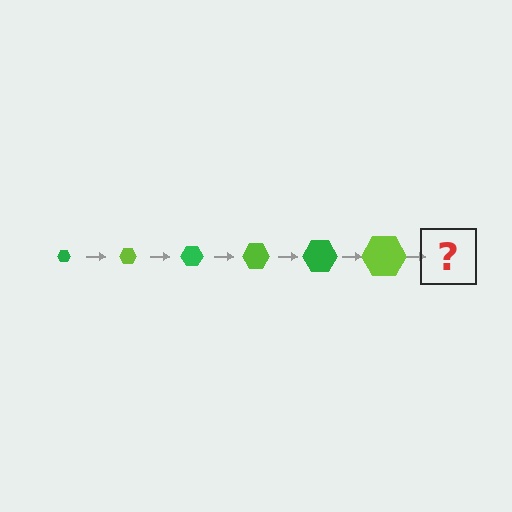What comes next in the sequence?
The next element should be a green hexagon, larger than the previous one.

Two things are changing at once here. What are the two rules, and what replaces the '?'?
The two rules are that the hexagon grows larger each step and the color cycles through green and lime. The '?' should be a green hexagon, larger than the previous one.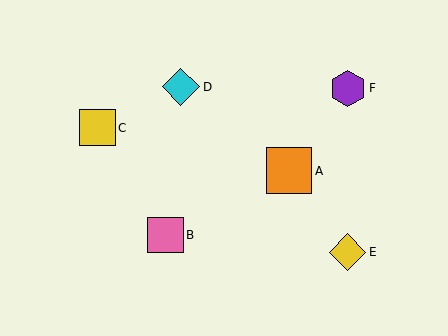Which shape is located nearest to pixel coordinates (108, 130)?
The yellow square (labeled C) at (97, 128) is nearest to that location.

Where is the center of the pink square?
The center of the pink square is at (166, 235).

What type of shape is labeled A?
Shape A is an orange square.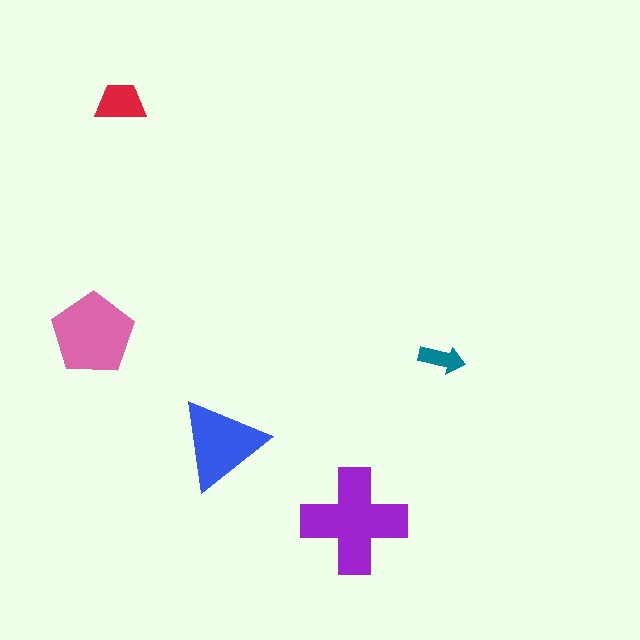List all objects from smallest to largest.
The teal arrow, the red trapezoid, the blue triangle, the pink pentagon, the purple cross.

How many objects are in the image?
There are 5 objects in the image.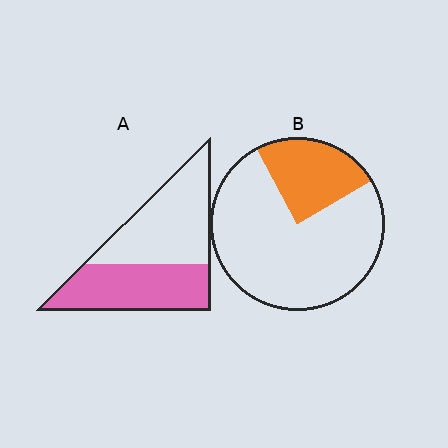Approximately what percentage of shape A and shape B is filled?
A is approximately 45% and B is approximately 25%.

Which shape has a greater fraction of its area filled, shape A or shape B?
Shape A.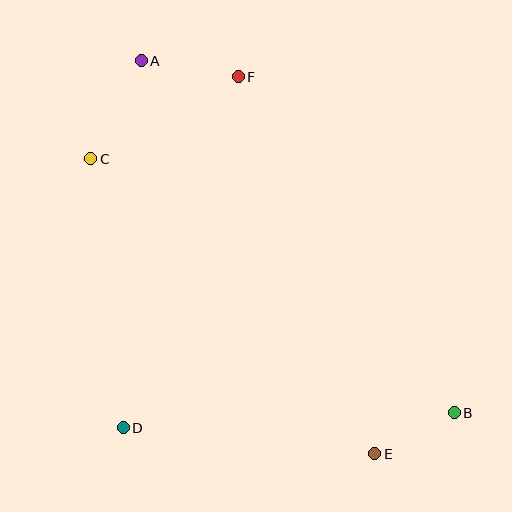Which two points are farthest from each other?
Points A and B are farthest from each other.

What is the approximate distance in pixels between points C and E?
The distance between C and E is approximately 410 pixels.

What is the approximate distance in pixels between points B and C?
The distance between B and C is approximately 443 pixels.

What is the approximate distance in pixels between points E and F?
The distance between E and F is approximately 401 pixels.